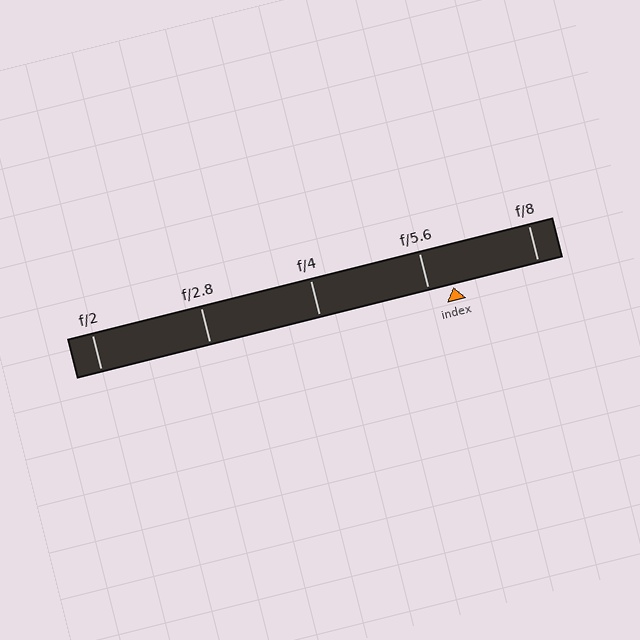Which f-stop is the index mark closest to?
The index mark is closest to f/5.6.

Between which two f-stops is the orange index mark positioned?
The index mark is between f/5.6 and f/8.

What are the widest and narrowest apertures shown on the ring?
The widest aperture shown is f/2 and the narrowest is f/8.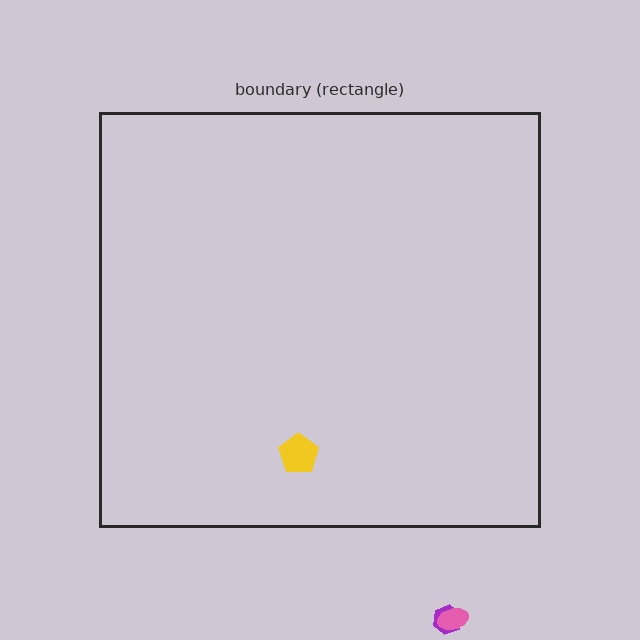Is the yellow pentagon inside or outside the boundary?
Inside.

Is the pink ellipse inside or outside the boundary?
Outside.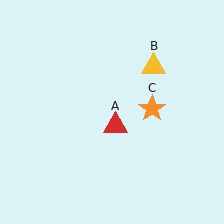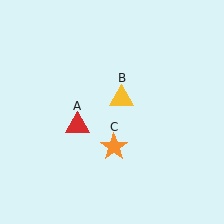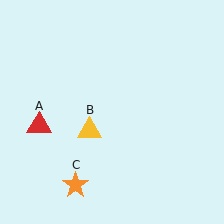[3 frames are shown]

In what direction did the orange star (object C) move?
The orange star (object C) moved down and to the left.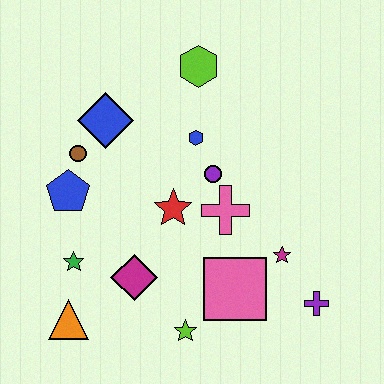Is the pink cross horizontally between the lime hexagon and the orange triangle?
No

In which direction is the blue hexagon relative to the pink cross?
The blue hexagon is above the pink cross.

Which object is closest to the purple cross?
The magenta star is closest to the purple cross.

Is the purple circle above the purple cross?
Yes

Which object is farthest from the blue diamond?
The purple cross is farthest from the blue diamond.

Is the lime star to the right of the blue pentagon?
Yes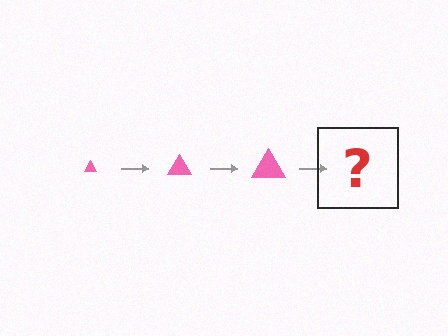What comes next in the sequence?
The next element should be a pink triangle, larger than the previous one.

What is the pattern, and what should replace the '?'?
The pattern is that the triangle gets progressively larger each step. The '?' should be a pink triangle, larger than the previous one.